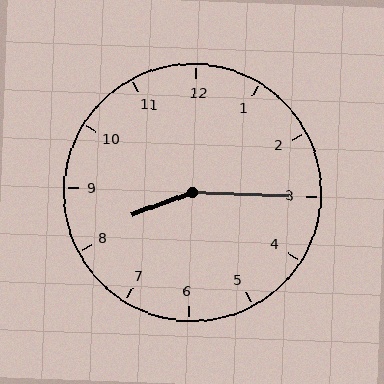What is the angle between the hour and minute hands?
Approximately 158 degrees.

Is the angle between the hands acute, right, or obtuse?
It is obtuse.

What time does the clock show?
8:15.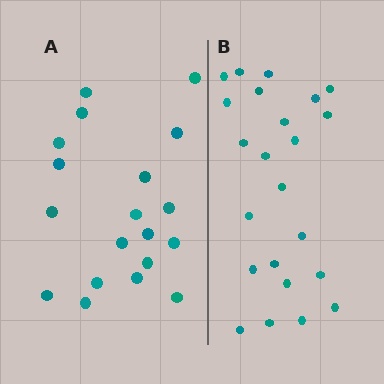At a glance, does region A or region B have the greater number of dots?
Region B (the right region) has more dots.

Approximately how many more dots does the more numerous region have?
Region B has about 4 more dots than region A.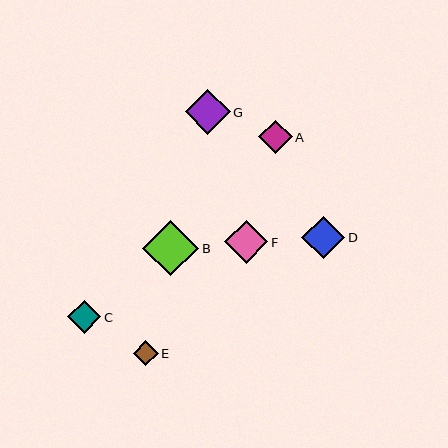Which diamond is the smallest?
Diamond E is the smallest with a size of approximately 25 pixels.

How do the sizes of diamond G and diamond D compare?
Diamond G and diamond D are approximately the same size.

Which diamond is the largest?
Diamond B is the largest with a size of approximately 56 pixels.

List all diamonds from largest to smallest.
From largest to smallest: B, G, F, D, A, C, E.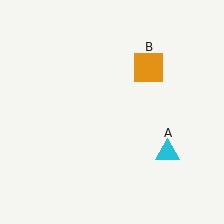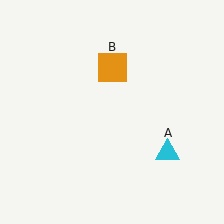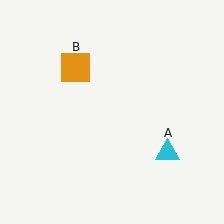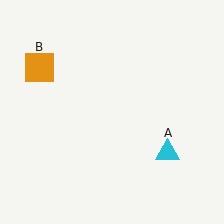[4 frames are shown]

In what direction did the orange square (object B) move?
The orange square (object B) moved left.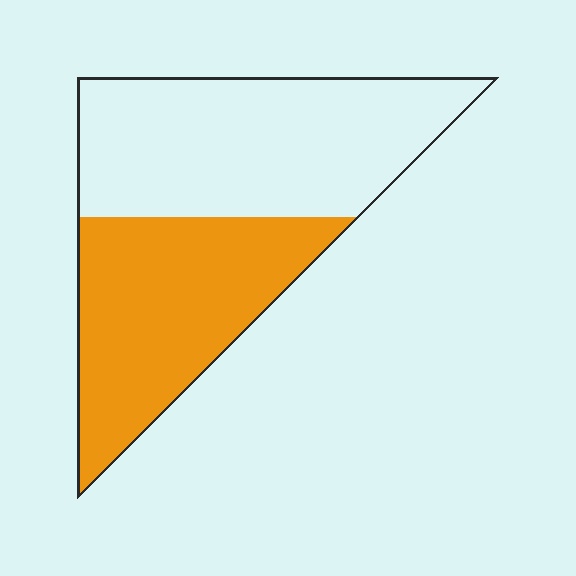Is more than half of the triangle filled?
No.